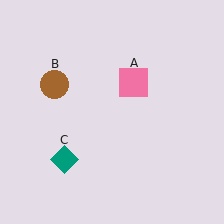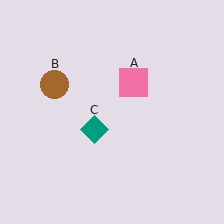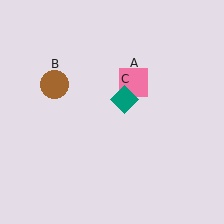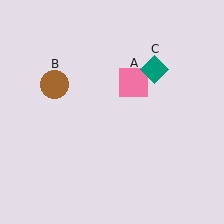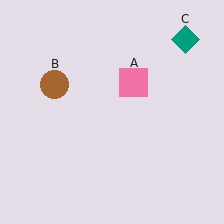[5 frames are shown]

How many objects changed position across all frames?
1 object changed position: teal diamond (object C).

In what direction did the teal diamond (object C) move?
The teal diamond (object C) moved up and to the right.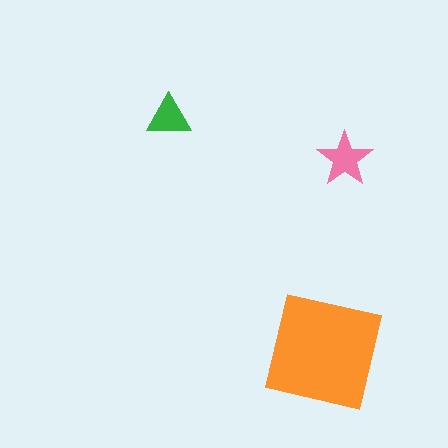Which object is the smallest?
The green triangle.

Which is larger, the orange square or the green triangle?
The orange square.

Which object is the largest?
The orange square.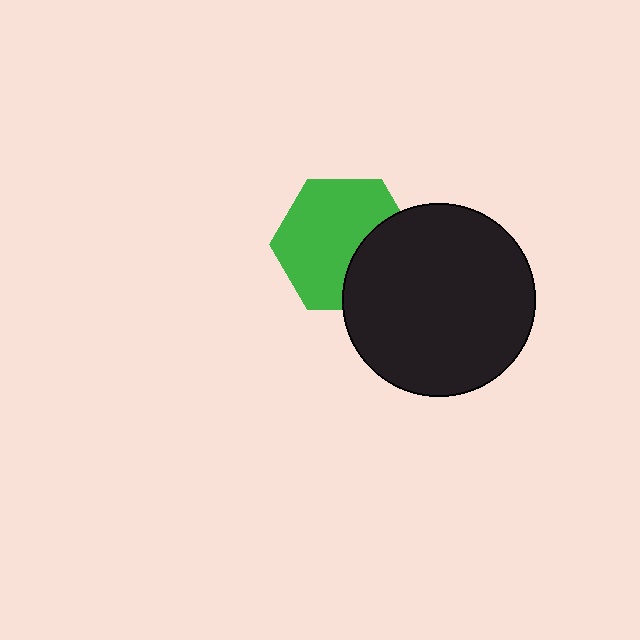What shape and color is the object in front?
The object in front is a black circle.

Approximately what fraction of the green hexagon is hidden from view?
Roughly 32% of the green hexagon is hidden behind the black circle.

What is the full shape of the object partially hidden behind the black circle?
The partially hidden object is a green hexagon.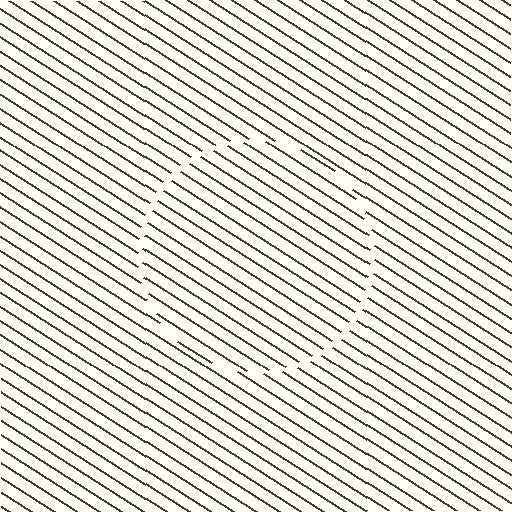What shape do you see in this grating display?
An illusory circle. The interior of the shape contains the same grating, shifted by half a period — the contour is defined by the phase discontinuity where line-ends from the inner and outer gratings abut.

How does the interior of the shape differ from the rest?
The interior of the shape contains the same grating, shifted by half a period — the contour is defined by the phase discontinuity where line-ends from the inner and outer gratings abut.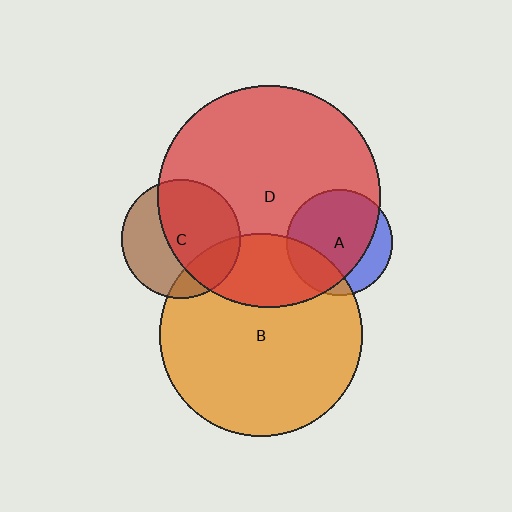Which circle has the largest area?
Circle D (red).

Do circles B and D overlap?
Yes.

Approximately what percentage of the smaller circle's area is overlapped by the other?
Approximately 25%.